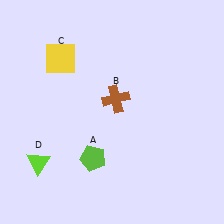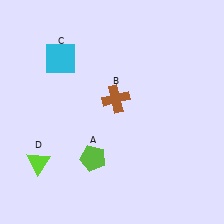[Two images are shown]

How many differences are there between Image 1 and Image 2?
There is 1 difference between the two images.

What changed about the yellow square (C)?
In Image 1, C is yellow. In Image 2, it changed to cyan.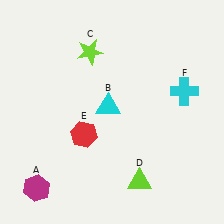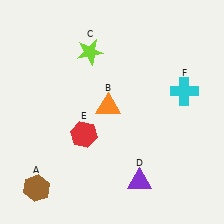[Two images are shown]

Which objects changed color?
A changed from magenta to brown. B changed from cyan to orange. D changed from lime to purple.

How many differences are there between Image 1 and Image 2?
There are 3 differences between the two images.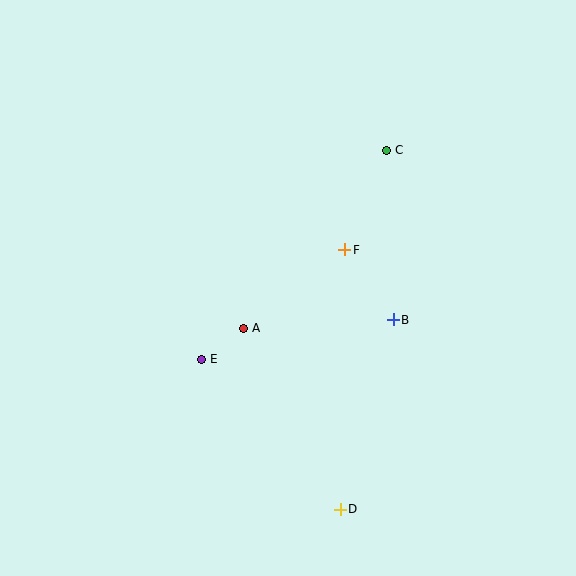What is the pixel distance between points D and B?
The distance between D and B is 197 pixels.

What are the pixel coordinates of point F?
Point F is at (345, 250).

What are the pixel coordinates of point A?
Point A is at (244, 328).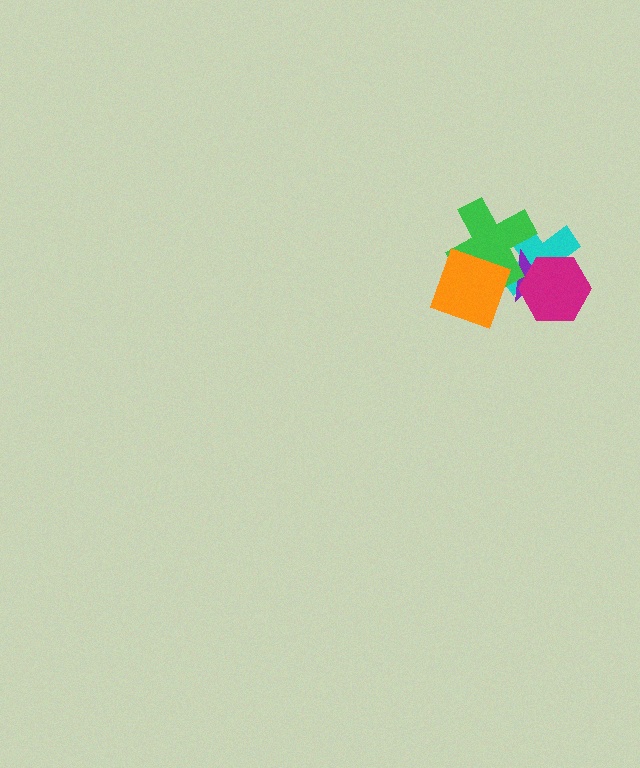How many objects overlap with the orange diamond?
3 objects overlap with the orange diamond.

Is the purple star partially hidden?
Yes, it is partially covered by another shape.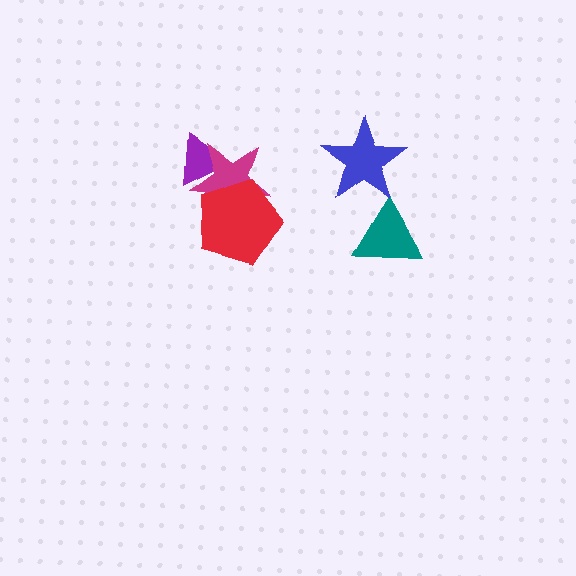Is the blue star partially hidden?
No, no other shape covers it.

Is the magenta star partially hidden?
Yes, it is partially covered by another shape.